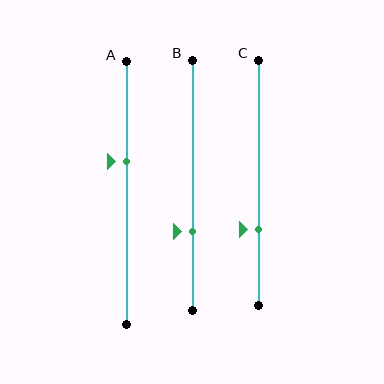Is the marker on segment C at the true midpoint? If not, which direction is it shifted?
No, the marker on segment C is shifted downward by about 19% of the segment length.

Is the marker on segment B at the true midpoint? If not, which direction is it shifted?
No, the marker on segment B is shifted downward by about 18% of the segment length.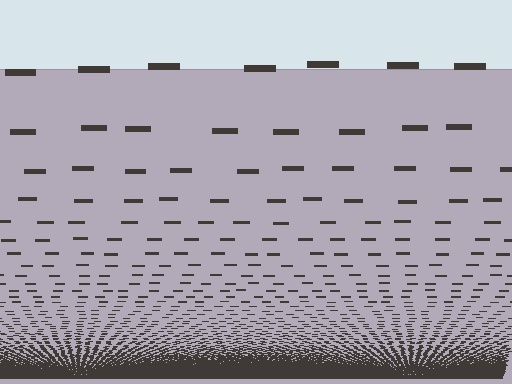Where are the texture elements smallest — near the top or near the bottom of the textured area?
Near the bottom.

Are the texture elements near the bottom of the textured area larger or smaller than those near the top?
Smaller. The gradient is inverted — elements near the bottom are smaller and denser.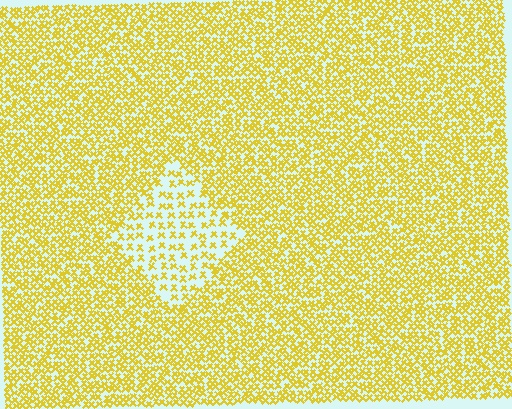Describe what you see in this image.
The image contains small yellow elements arranged at two different densities. A diamond-shaped region is visible where the elements are less densely packed than the surrounding area.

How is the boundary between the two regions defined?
The boundary is defined by a change in element density (approximately 2.2x ratio). All elements are the same color, size, and shape.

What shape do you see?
I see a diamond.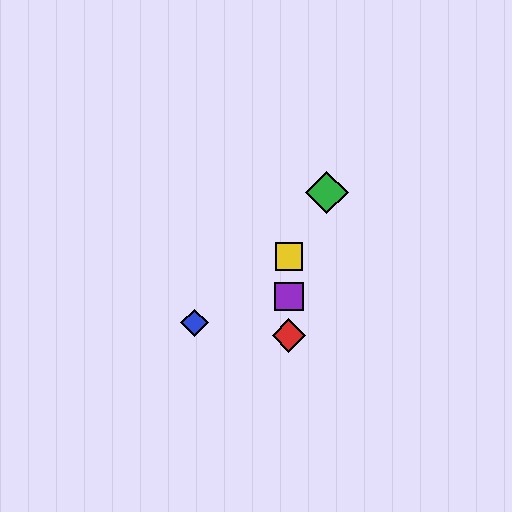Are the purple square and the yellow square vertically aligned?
Yes, both are at x≈289.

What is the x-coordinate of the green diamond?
The green diamond is at x≈327.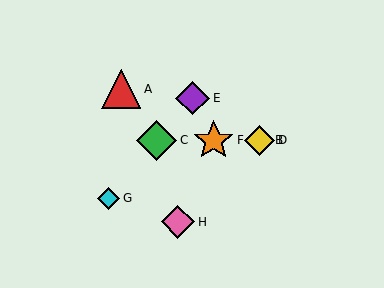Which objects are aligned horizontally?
Objects B, C, D, F are aligned horizontally.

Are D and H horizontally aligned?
No, D is at y≈141 and H is at y≈222.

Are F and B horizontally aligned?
Yes, both are at y≈141.